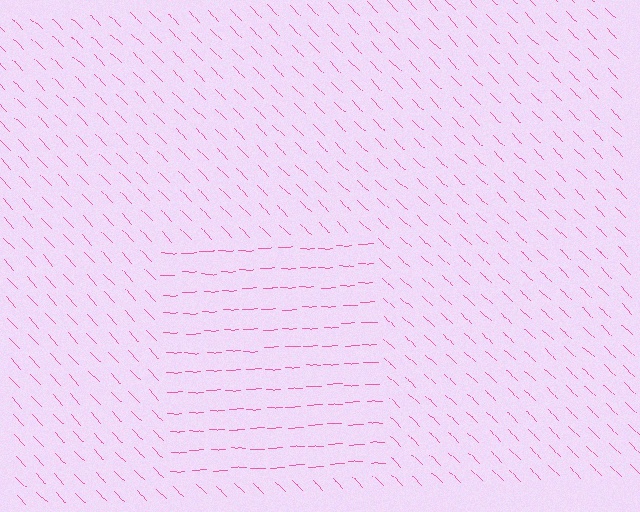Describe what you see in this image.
The image is filled with small pink line segments. A rectangle region in the image has lines oriented differently from the surrounding lines, creating a visible texture boundary.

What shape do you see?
I see a rectangle.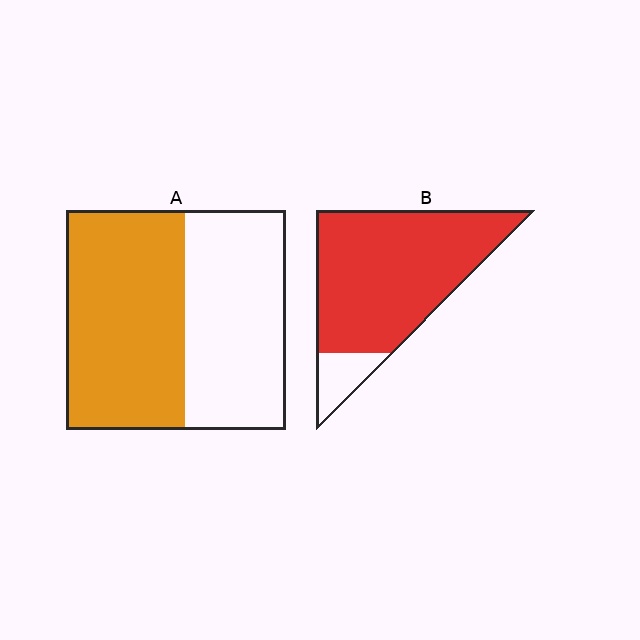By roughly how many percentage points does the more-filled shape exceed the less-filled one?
By roughly 35 percentage points (B over A).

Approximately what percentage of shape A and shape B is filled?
A is approximately 55% and B is approximately 90%.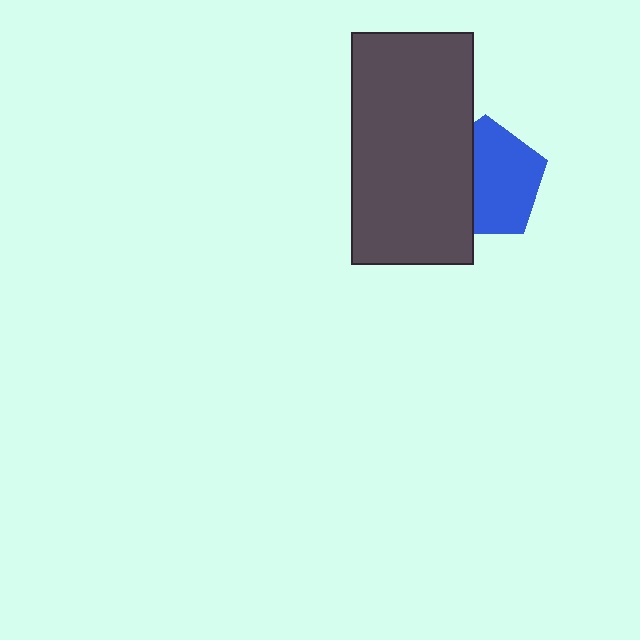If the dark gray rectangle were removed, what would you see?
You would see the complete blue pentagon.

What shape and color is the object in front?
The object in front is a dark gray rectangle.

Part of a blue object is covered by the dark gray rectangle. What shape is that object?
It is a pentagon.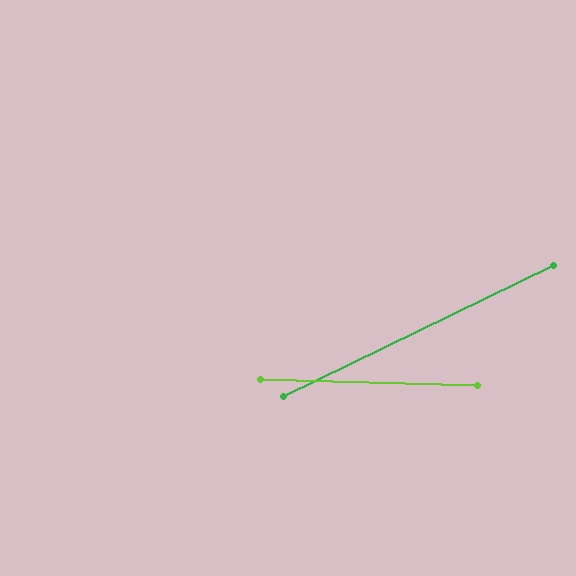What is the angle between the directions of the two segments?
Approximately 27 degrees.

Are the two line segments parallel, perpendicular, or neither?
Neither parallel nor perpendicular — they differ by about 27°.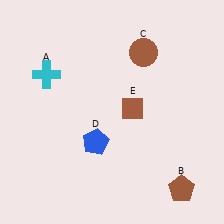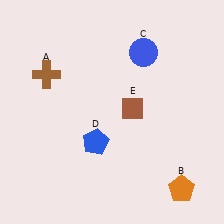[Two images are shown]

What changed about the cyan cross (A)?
In Image 1, A is cyan. In Image 2, it changed to brown.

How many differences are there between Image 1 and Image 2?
There are 3 differences between the two images.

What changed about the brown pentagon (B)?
In Image 1, B is brown. In Image 2, it changed to orange.